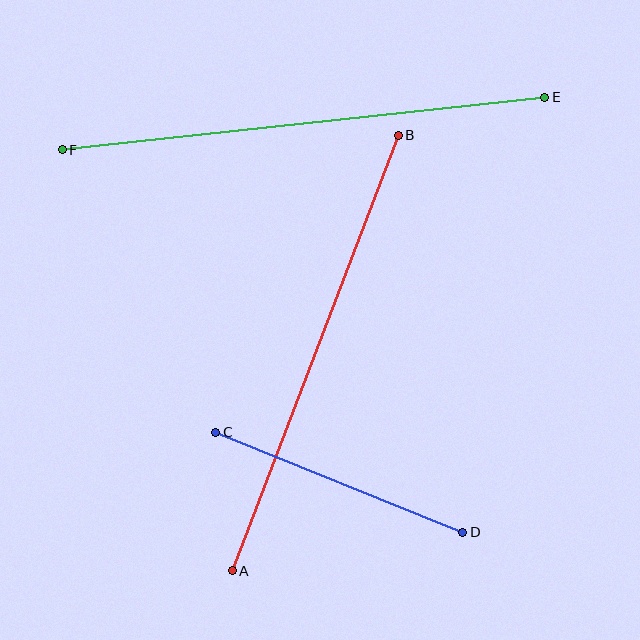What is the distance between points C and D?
The distance is approximately 266 pixels.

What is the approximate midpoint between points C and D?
The midpoint is at approximately (339, 482) pixels.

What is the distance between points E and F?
The distance is approximately 485 pixels.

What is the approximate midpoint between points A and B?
The midpoint is at approximately (315, 353) pixels.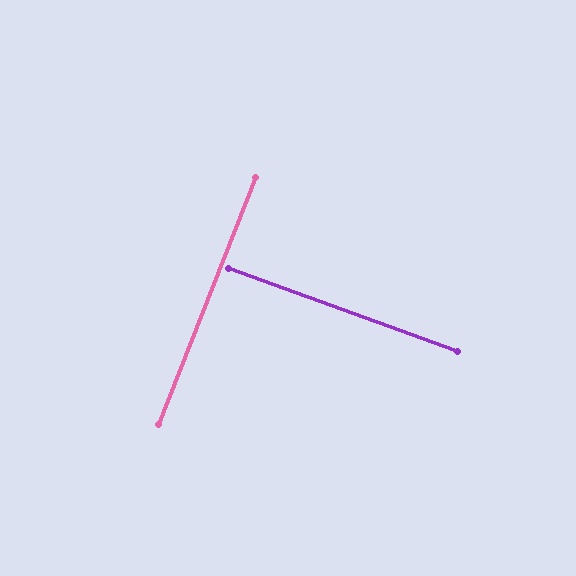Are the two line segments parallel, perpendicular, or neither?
Perpendicular — they meet at approximately 88°.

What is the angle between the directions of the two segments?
Approximately 88 degrees.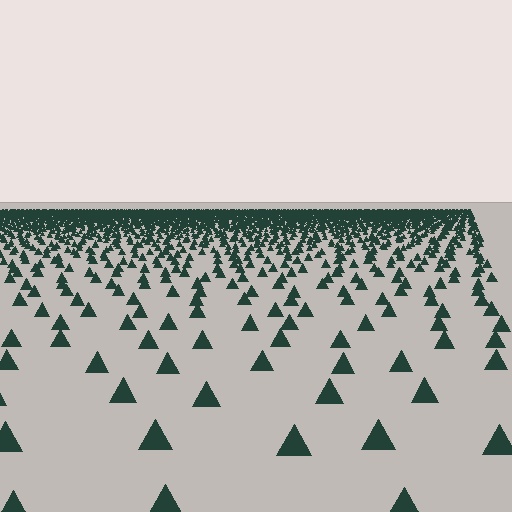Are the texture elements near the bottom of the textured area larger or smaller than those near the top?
Larger. Near the bottom, elements are closer to the viewer and appear at a bigger on-screen size.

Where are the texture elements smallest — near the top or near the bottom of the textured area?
Near the top.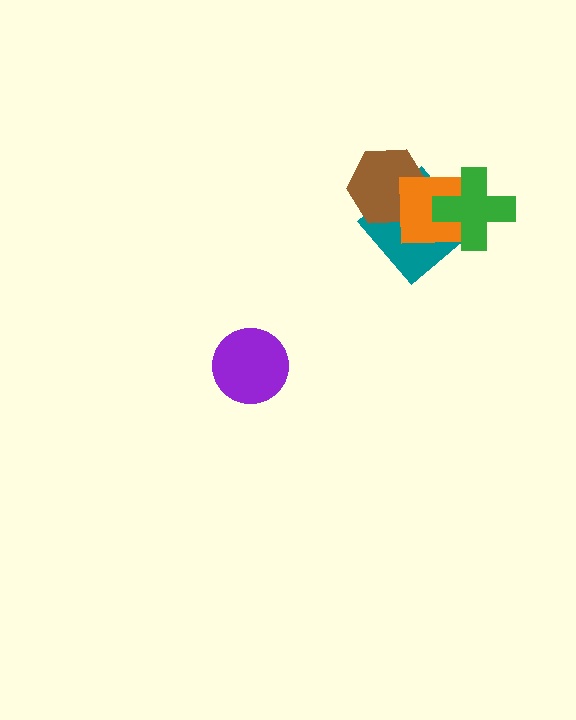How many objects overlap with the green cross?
2 objects overlap with the green cross.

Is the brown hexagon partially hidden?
Yes, it is partially covered by another shape.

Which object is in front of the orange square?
The green cross is in front of the orange square.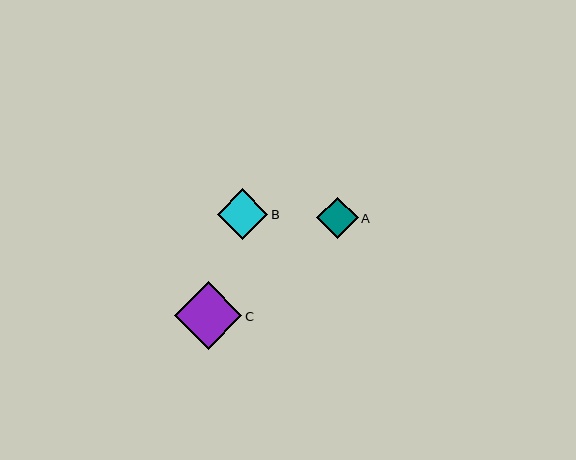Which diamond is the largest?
Diamond C is the largest with a size of approximately 68 pixels.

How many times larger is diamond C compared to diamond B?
Diamond C is approximately 1.3 times the size of diamond B.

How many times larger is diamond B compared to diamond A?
Diamond B is approximately 1.2 times the size of diamond A.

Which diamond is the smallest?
Diamond A is the smallest with a size of approximately 41 pixels.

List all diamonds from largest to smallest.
From largest to smallest: C, B, A.